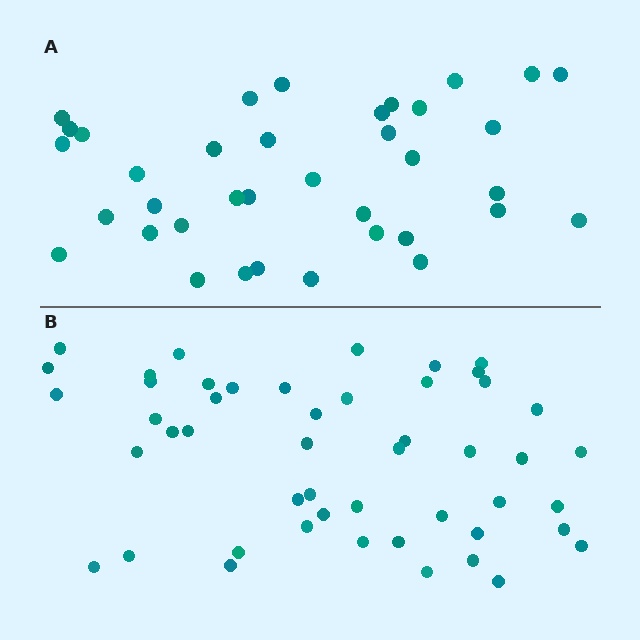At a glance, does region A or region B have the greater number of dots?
Region B (the bottom region) has more dots.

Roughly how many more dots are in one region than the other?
Region B has roughly 12 or so more dots than region A.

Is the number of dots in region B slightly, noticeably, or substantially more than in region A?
Region B has noticeably more, but not dramatically so. The ratio is roughly 1.3 to 1.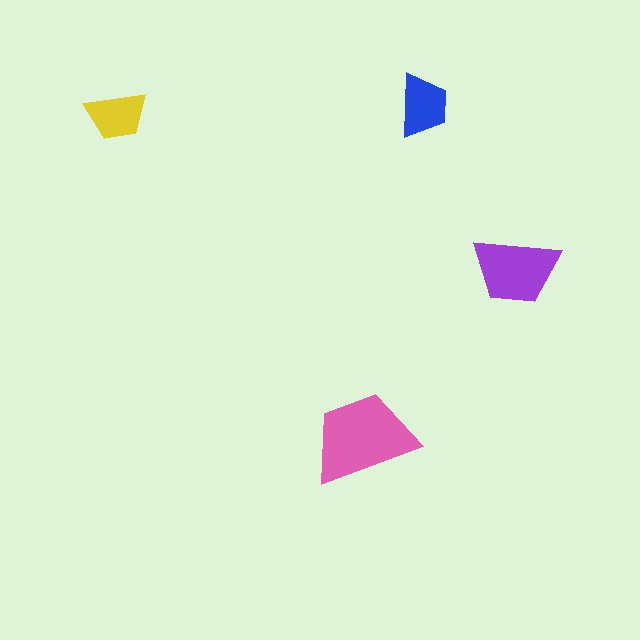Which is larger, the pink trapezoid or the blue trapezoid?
The pink one.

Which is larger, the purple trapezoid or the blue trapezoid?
The purple one.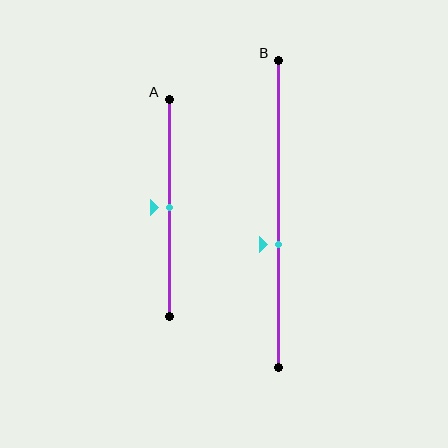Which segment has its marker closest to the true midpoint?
Segment A has its marker closest to the true midpoint.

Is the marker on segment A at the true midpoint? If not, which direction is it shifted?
Yes, the marker on segment A is at the true midpoint.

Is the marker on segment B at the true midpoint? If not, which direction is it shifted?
No, the marker on segment B is shifted downward by about 10% of the segment length.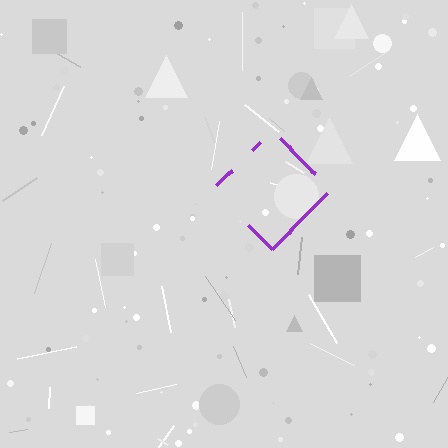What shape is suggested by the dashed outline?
The dashed outline suggests a diamond.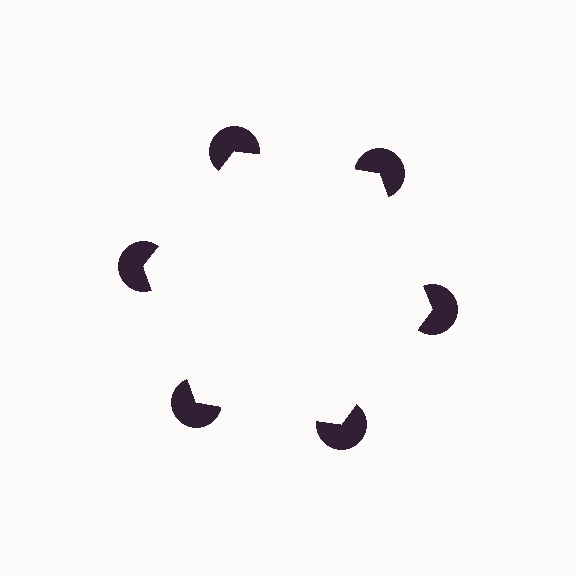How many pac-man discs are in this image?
There are 6 — one at each vertex of the illusory hexagon.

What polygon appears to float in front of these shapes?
An illusory hexagon — its edges are inferred from the aligned wedge cuts in the pac-man discs, not physically drawn.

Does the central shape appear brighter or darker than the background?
It typically appears slightly brighter than the background, even though no actual brightness change is drawn.